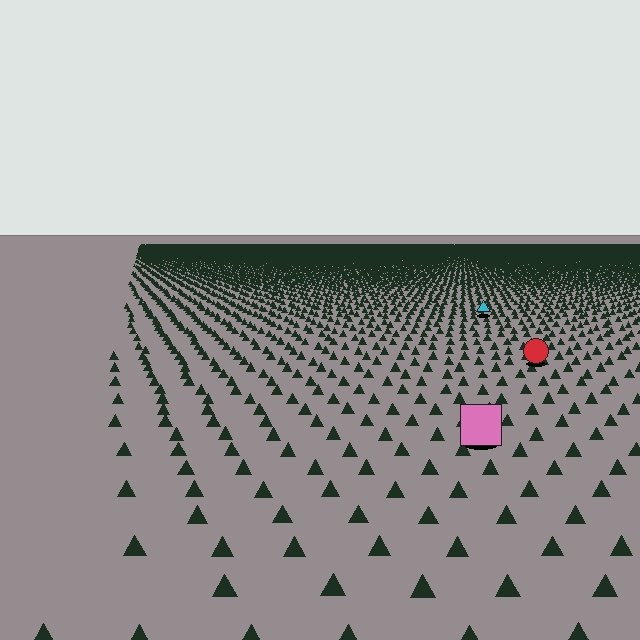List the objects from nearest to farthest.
From nearest to farthest: the pink square, the red circle, the cyan triangle.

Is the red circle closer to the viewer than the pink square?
No. The pink square is closer — you can tell from the texture gradient: the ground texture is coarser near it.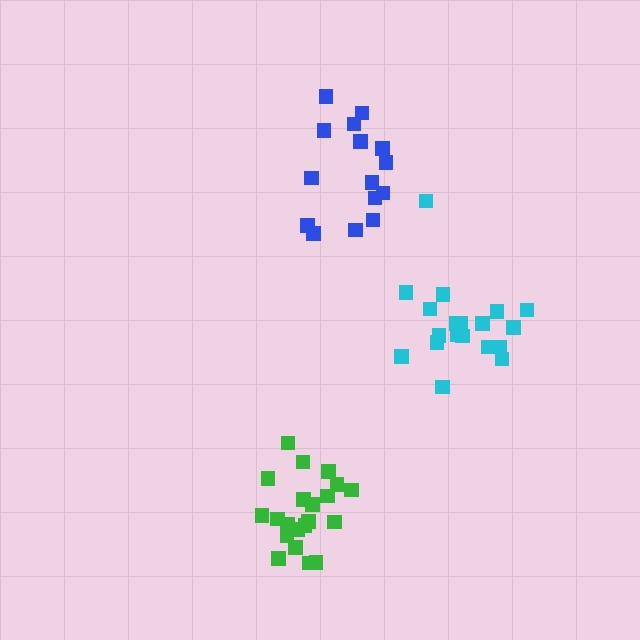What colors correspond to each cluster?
The clusters are colored: blue, cyan, green.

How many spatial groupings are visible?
There are 3 spatial groupings.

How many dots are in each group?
Group 1: 15 dots, Group 2: 20 dots, Group 3: 21 dots (56 total).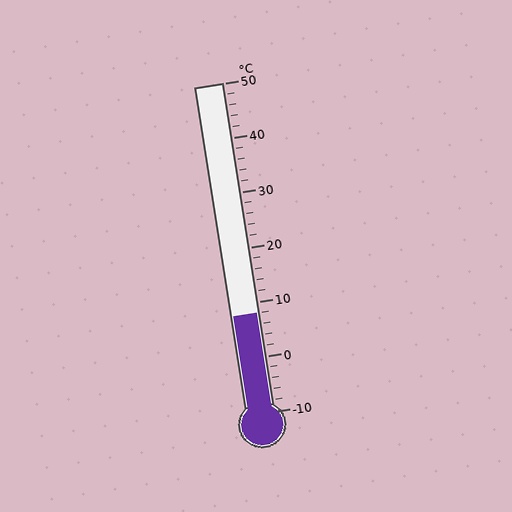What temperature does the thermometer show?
The thermometer shows approximately 8°C.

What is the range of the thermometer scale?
The thermometer scale ranges from -10°C to 50°C.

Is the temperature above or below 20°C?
The temperature is below 20°C.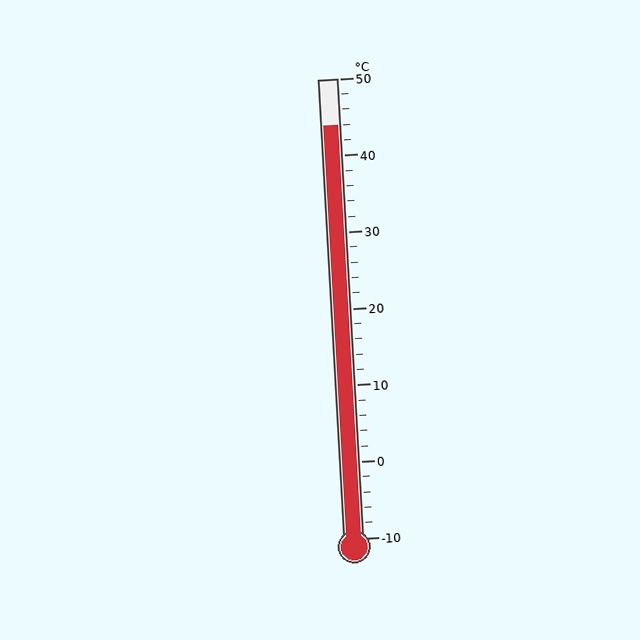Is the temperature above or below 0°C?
The temperature is above 0°C.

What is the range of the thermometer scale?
The thermometer scale ranges from -10°C to 50°C.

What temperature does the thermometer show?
The thermometer shows approximately 44°C.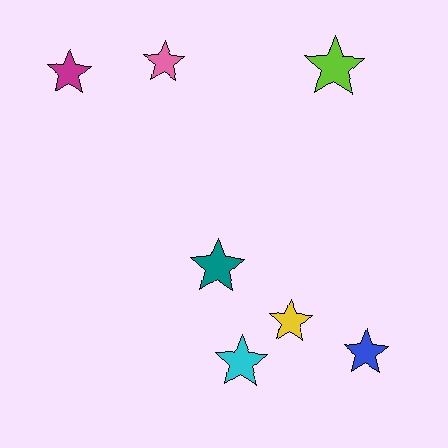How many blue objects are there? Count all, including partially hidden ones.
There is 1 blue object.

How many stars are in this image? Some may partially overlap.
There are 7 stars.